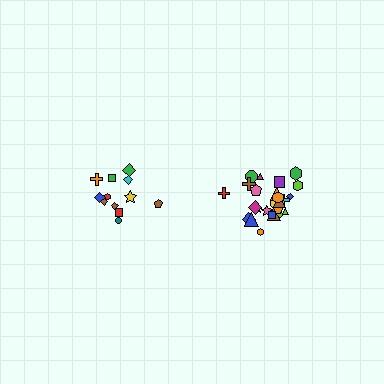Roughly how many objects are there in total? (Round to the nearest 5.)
Roughly 35 objects in total.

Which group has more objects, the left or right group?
The right group.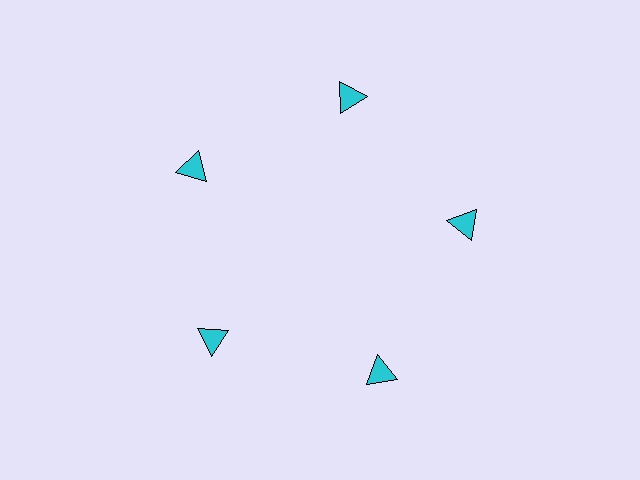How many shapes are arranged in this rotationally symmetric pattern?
There are 5 shapes, arranged in 5 groups of 1.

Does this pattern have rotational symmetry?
Yes, this pattern has 5-fold rotational symmetry. It looks the same after rotating 72 degrees around the center.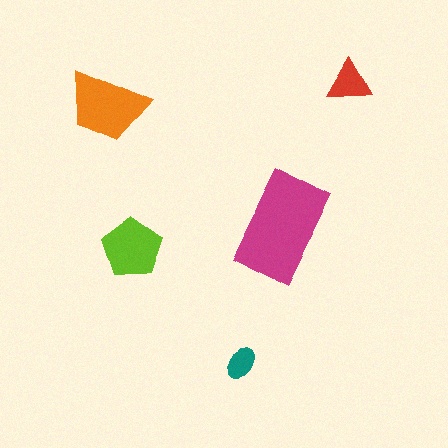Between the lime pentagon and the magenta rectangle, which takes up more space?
The magenta rectangle.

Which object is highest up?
The red triangle is topmost.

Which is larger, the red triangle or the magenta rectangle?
The magenta rectangle.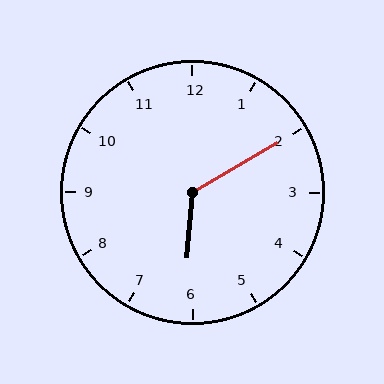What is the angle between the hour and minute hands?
Approximately 125 degrees.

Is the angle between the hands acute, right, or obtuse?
It is obtuse.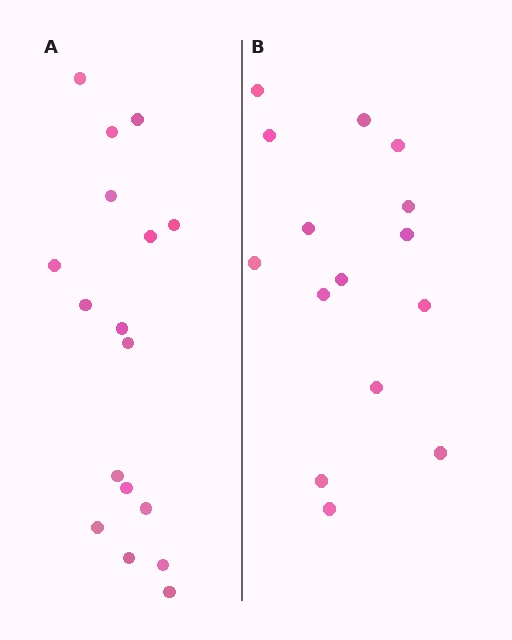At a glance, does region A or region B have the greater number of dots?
Region A (the left region) has more dots.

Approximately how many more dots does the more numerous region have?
Region A has just a few more — roughly 2 or 3 more dots than region B.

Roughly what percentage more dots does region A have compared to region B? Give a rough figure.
About 15% more.